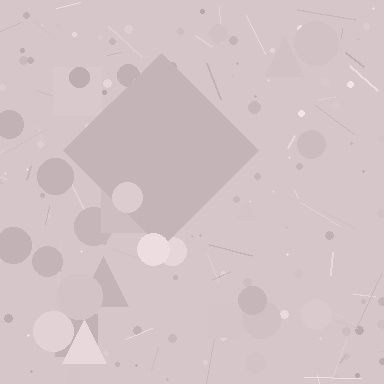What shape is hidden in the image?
A diamond is hidden in the image.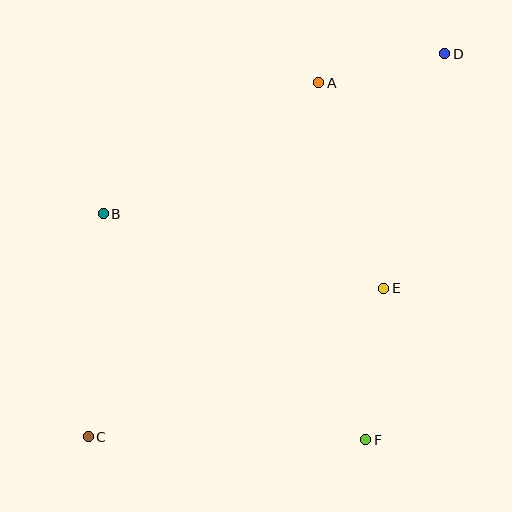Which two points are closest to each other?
Points A and D are closest to each other.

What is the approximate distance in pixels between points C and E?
The distance between C and E is approximately 331 pixels.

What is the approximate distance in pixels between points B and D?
The distance between B and D is approximately 377 pixels.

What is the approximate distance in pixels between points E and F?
The distance between E and F is approximately 153 pixels.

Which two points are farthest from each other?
Points C and D are farthest from each other.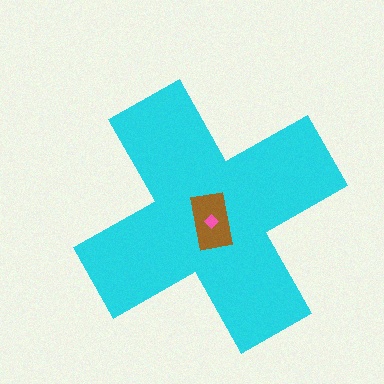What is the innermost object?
The pink diamond.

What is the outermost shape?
The cyan cross.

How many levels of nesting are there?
3.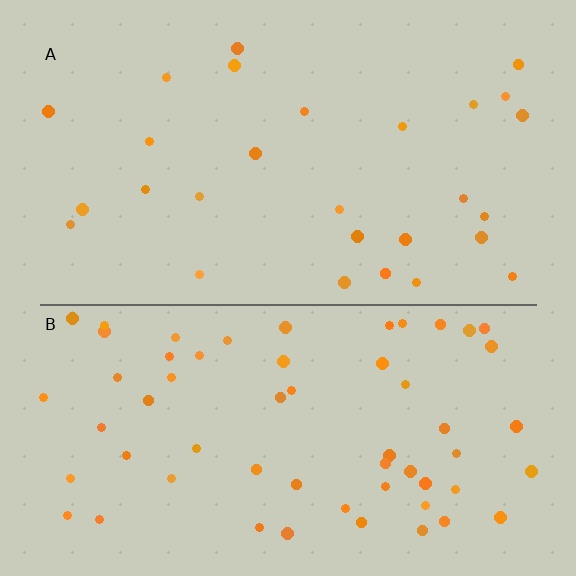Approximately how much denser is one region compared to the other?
Approximately 2.1× — region B over region A.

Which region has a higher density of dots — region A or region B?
B (the bottom).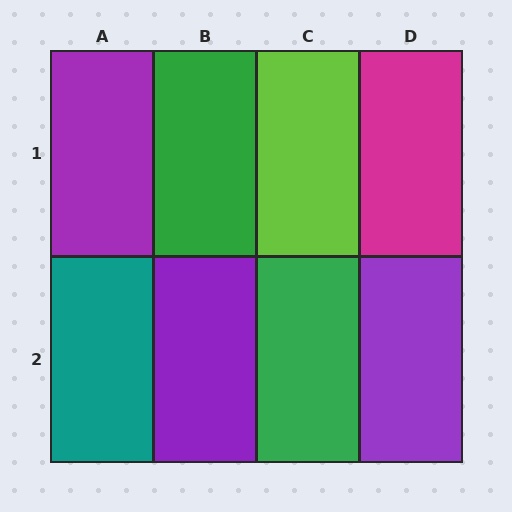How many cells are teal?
1 cell is teal.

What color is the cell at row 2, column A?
Teal.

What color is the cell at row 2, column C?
Green.